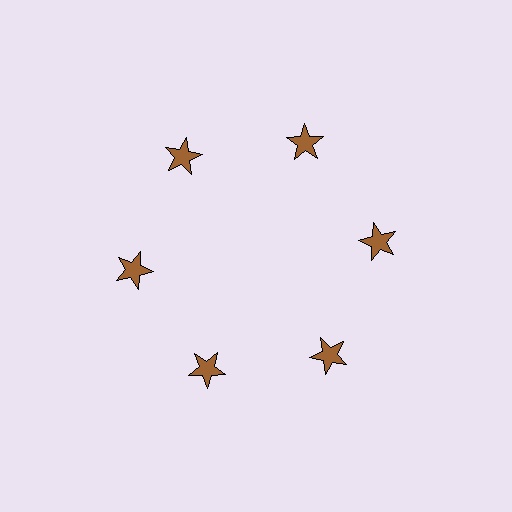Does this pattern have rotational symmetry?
Yes, this pattern has 6-fold rotational symmetry. It looks the same after rotating 60 degrees around the center.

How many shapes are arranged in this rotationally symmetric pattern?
There are 6 shapes, arranged in 6 groups of 1.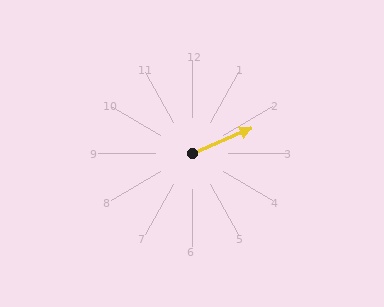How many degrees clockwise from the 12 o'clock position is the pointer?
Approximately 67 degrees.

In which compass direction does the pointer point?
Northeast.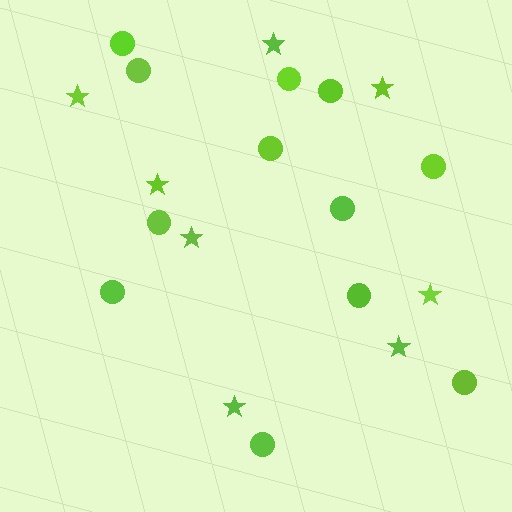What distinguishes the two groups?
There are 2 groups: one group of stars (8) and one group of circles (12).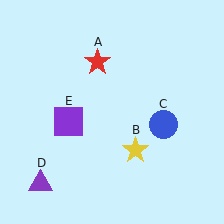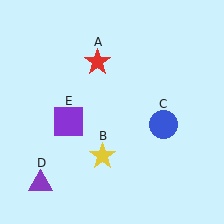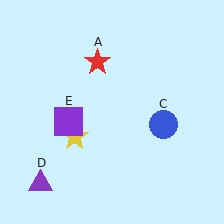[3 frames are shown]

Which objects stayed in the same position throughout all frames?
Red star (object A) and blue circle (object C) and purple triangle (object D) and purple square (object E) remained stationary.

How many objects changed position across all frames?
1 object changed position: yellow star (object B).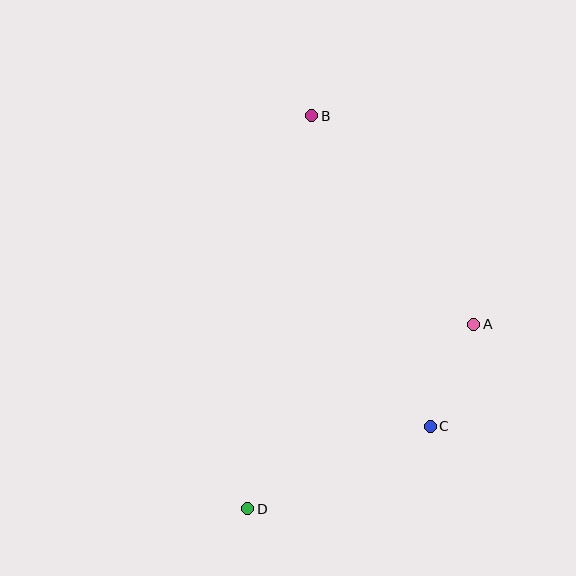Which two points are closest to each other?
Points A and C are closest to each other.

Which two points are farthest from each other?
Points B and D are farthest from each other.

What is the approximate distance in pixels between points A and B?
The distance between A and B is approximately 265 pixels.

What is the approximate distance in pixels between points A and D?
The distance between A and D is approximately 291 pixels.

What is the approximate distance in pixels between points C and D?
The distance between C and D is approximately 200 pixels.